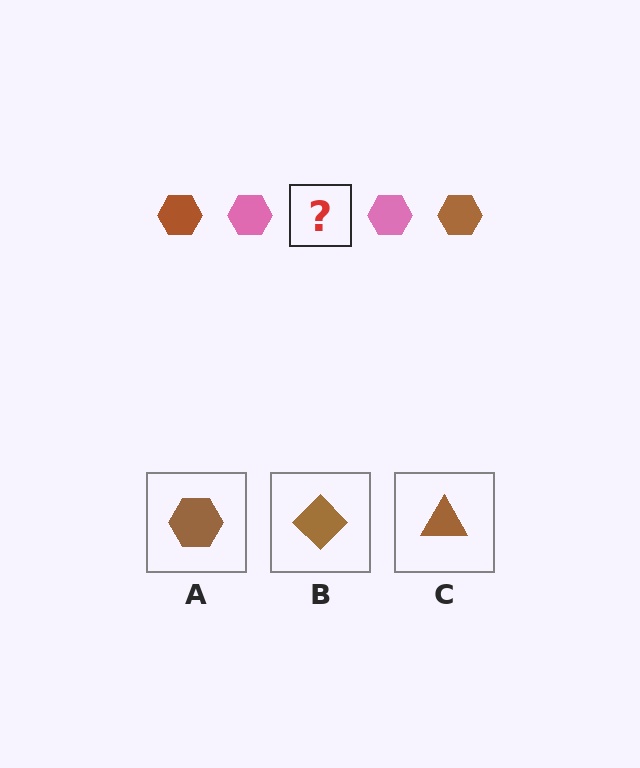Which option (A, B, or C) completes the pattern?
A.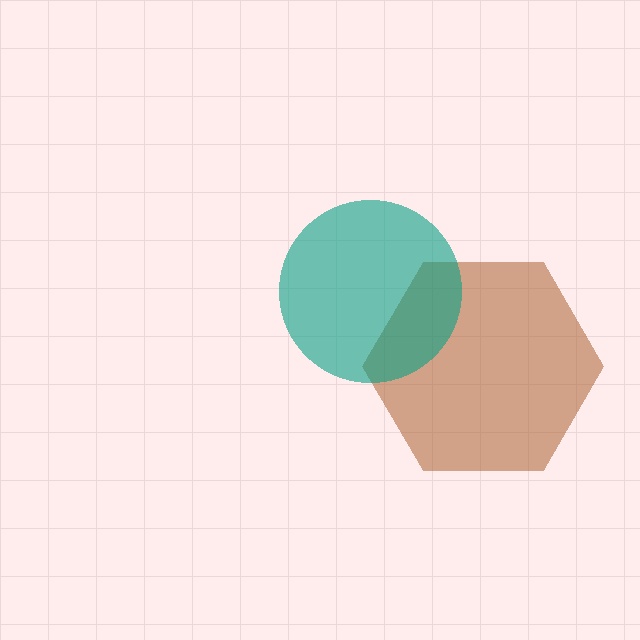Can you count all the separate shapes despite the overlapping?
Yes, there are 2 separate shapes.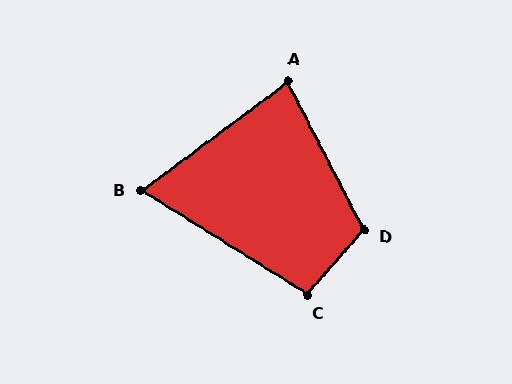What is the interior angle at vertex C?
Approximately 99 degrees (obtuse).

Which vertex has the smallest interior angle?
B, at approximately 69 degrees.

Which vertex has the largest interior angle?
D, at approximately 111 degrees.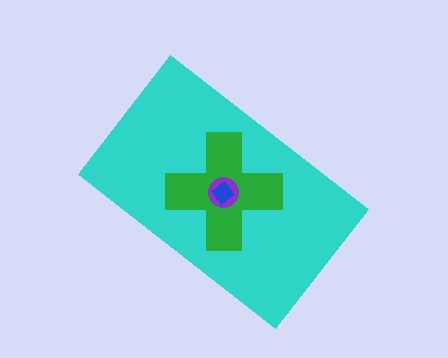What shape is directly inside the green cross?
The purple circle.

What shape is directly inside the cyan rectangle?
The green cross.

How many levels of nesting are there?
4.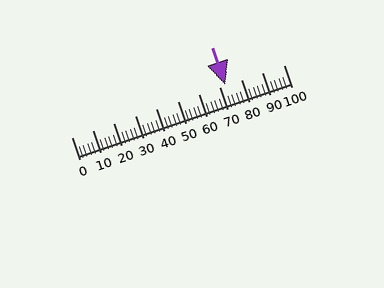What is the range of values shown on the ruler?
The ruler shows values from 0 to 100.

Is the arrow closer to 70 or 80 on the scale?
The arrow is closer to 70.